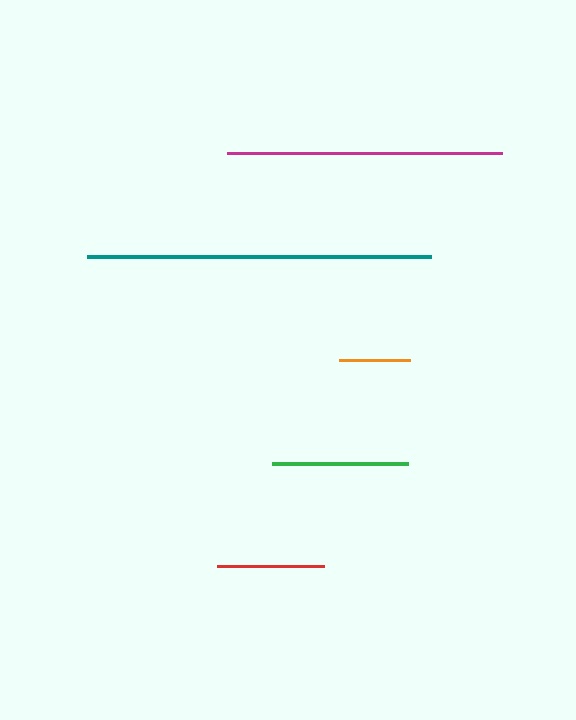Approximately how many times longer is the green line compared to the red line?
The green line is approximately 1.3 times the length of the red line.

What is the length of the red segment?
The red segment is approximately 107 pixels long.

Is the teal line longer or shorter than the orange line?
The teal line is longer than the orange line.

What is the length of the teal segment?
The teal segment is approximately 344 pixels long.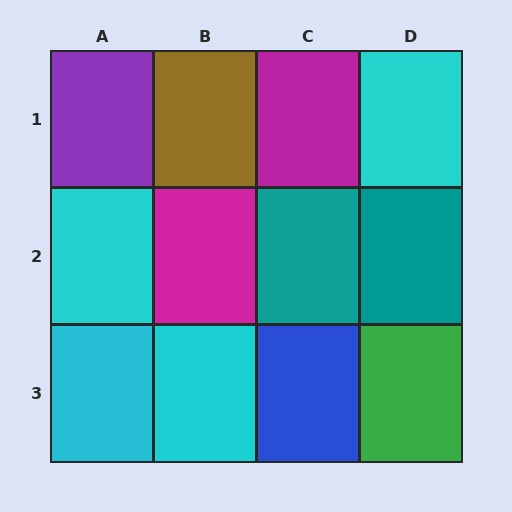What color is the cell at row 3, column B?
Cyan.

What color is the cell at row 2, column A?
Cyan.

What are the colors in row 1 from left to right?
Purple, brown, magenta, cyan.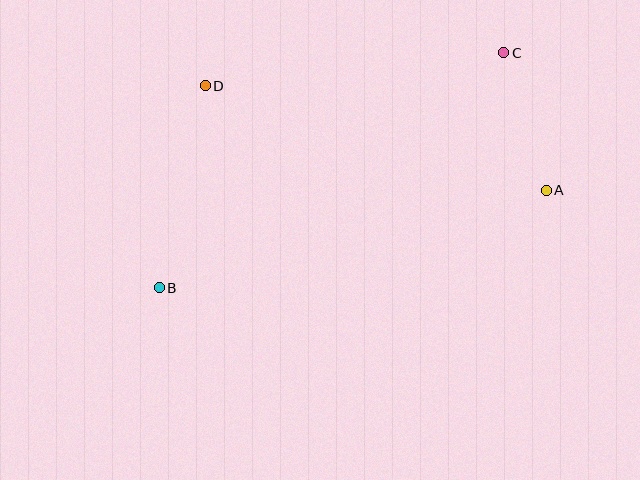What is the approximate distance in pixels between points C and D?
The distance between C and D is approximately 300 pixels.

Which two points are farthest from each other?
Points B and C are farthest from each other.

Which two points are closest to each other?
Points A and C are closest to each other.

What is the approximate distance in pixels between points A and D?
The distance between A and D is approximately 357 pixels.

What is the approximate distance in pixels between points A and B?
The distance between A and B is approximately 399 pixels.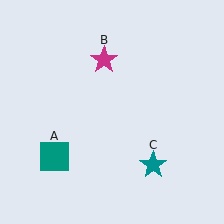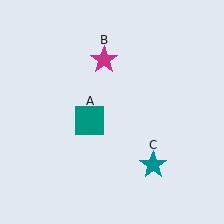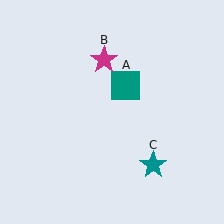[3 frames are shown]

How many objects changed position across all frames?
1 object changed position: teal square (object A).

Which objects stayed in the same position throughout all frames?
Magenta star (object B) and teal star (object C) remained stationary.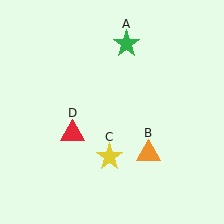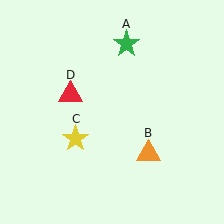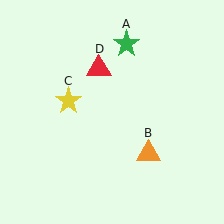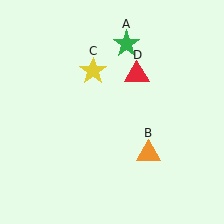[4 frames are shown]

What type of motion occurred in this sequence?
The yellow star (object C), red triangle (object D) rotated clockwise around the center of the scene.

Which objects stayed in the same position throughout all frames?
Green star (object A) and orange triangle (object B) remained stationary.